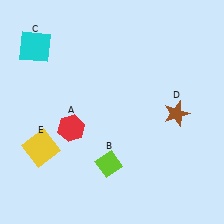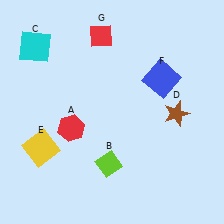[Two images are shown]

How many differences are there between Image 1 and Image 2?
There are 2 differences between the two images.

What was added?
A blue square (F), a red diamond (G) were added in Image 2.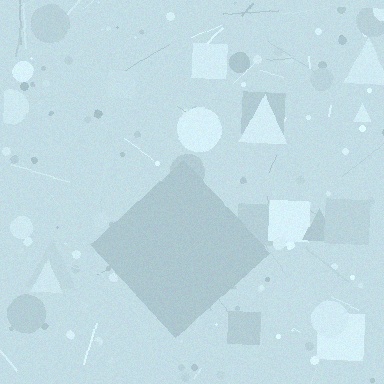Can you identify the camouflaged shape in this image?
The camouflaged shape is a diamond.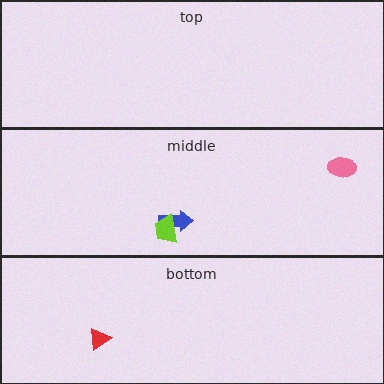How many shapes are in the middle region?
3.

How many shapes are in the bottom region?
1.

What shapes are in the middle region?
The blue arrow, the lime trapezoid, the pink ellipse.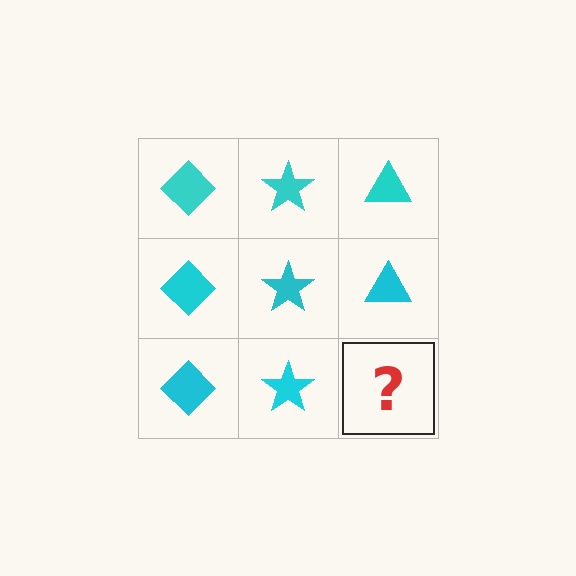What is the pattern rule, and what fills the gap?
The rule is that each column has a consistent shape. The gap should be filled with a cyan triangle.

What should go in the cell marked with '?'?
The missing cell should contain a cyan triangle.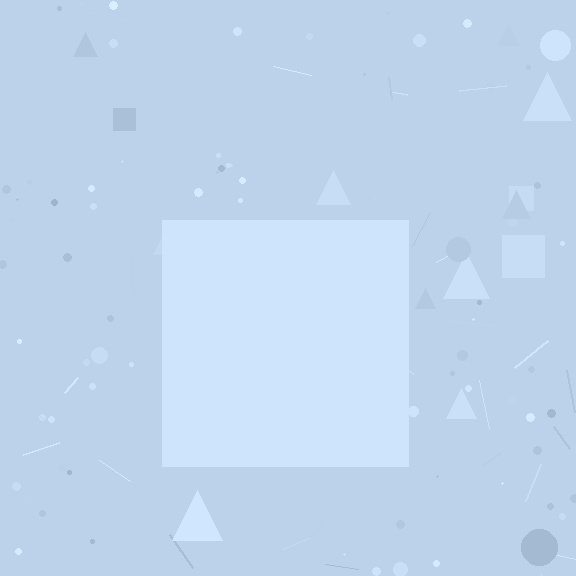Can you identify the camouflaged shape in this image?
The camouflaged shape is a square.